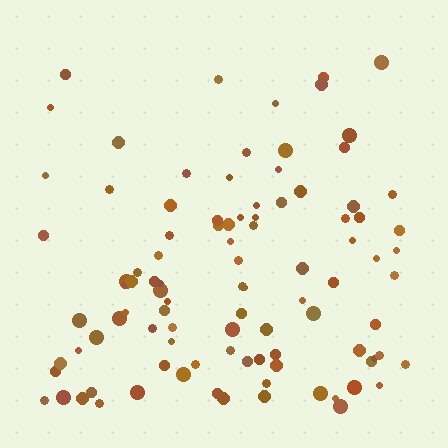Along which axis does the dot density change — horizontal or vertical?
Vertical.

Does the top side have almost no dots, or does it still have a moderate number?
Still a moderate number, just noticeably fewer than the bottom.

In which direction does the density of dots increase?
From top to bottom, with the bottom side densest.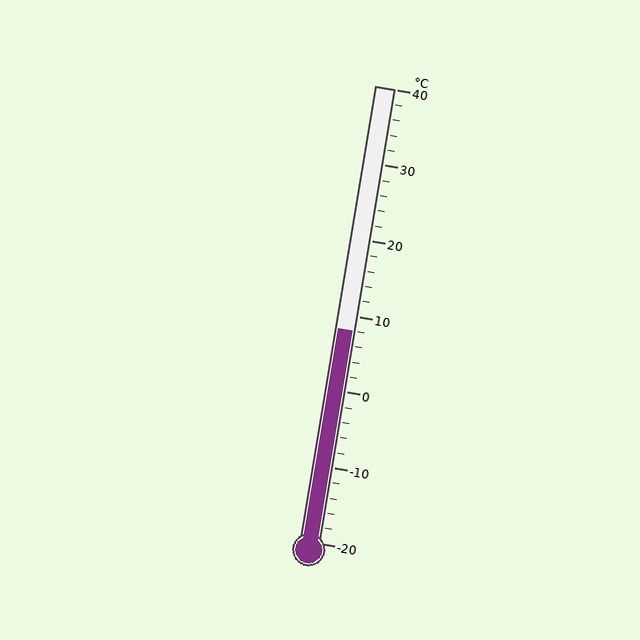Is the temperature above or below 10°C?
The temperature is below 10°C.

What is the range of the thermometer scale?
The thermometer scale ranges from -20°C to 40°C.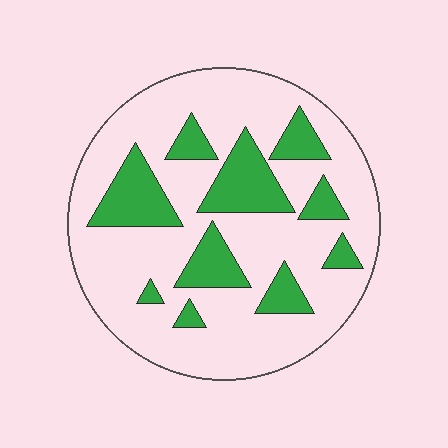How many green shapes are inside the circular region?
10.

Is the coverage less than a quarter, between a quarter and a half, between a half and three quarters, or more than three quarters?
Less than a quarter.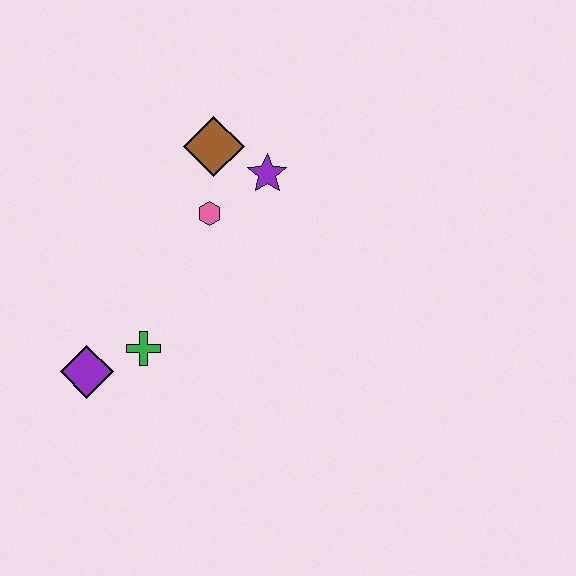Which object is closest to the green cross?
The purple diamond is closest to the green cross.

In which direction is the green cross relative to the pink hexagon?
The green cross is below the pink hexagon.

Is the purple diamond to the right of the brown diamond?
No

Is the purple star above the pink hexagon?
Yes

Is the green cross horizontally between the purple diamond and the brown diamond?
Yes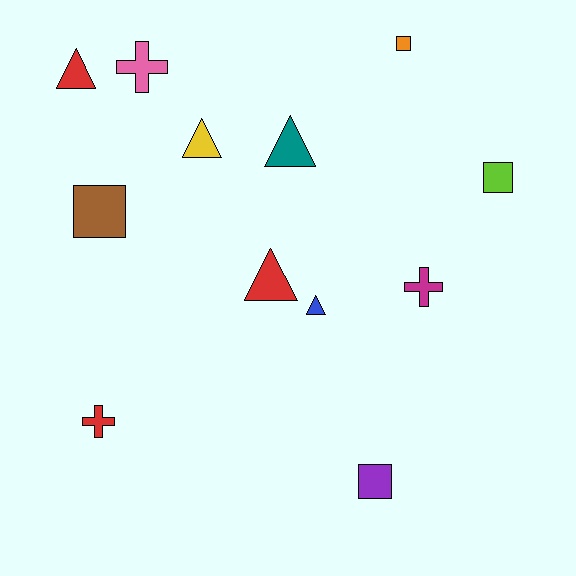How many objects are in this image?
There are 12 objects.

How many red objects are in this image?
There are 3 red objects.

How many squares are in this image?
There are 4 squares.